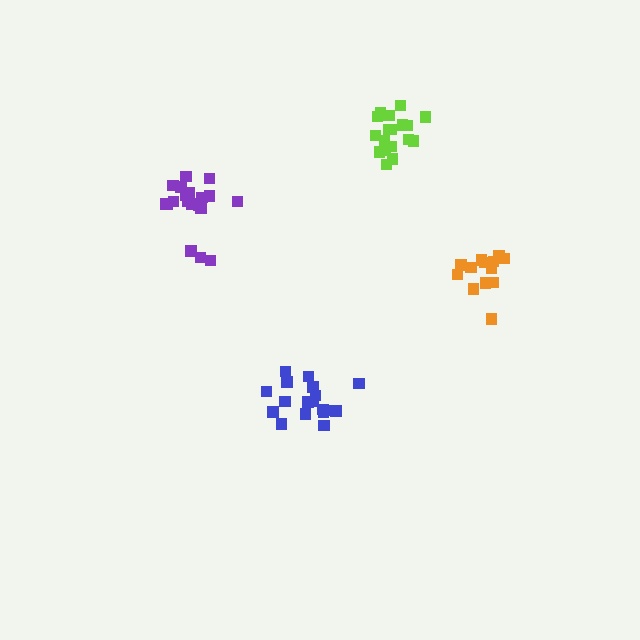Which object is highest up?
The lime cluster is topmost.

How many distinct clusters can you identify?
There are 4 distinct clusters.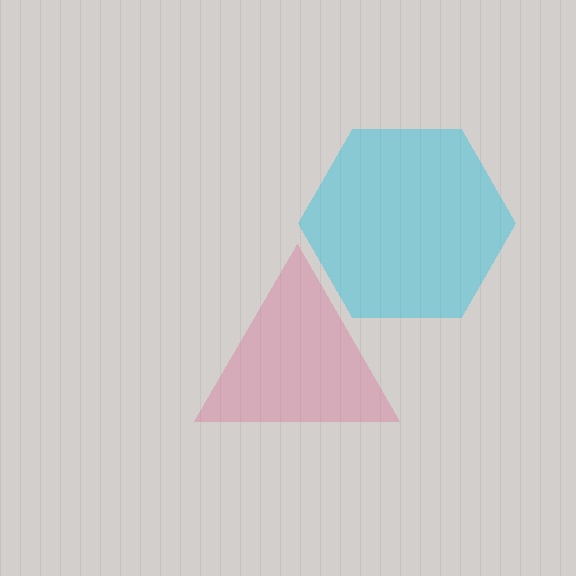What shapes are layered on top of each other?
The layered shapes are: a pink triangle, a cyan hexagon.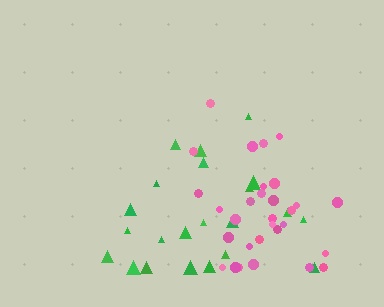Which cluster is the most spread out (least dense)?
Green.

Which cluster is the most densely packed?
Pink.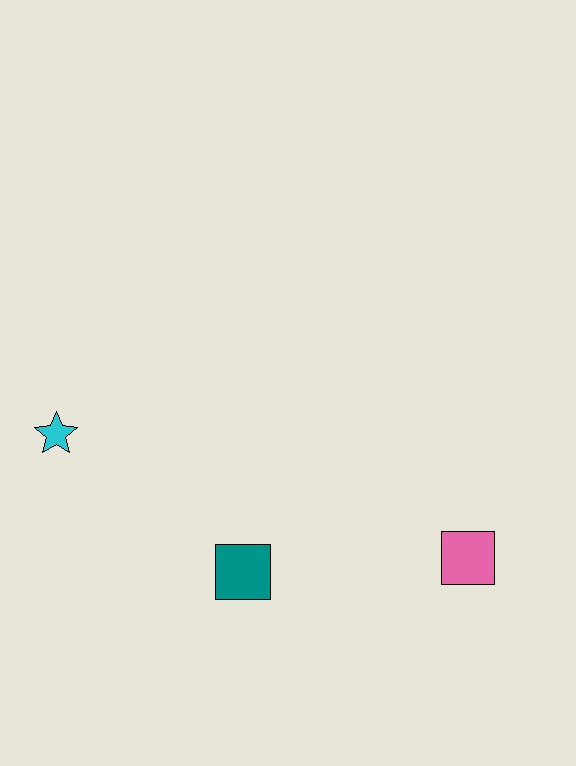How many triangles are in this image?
There are no triangles.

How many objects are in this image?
There are 3 objects.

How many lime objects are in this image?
There are no lime objects.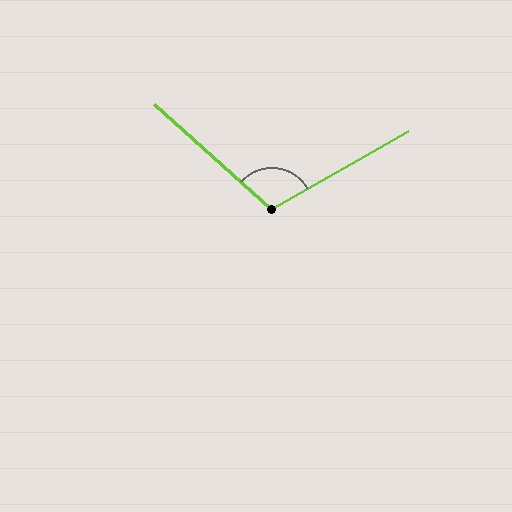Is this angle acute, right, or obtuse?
It is obtuse.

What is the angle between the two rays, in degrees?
Approximately 109 degrees.